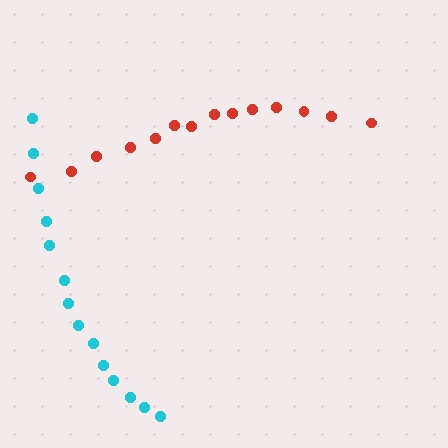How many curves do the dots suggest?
There are 2 distinct paths.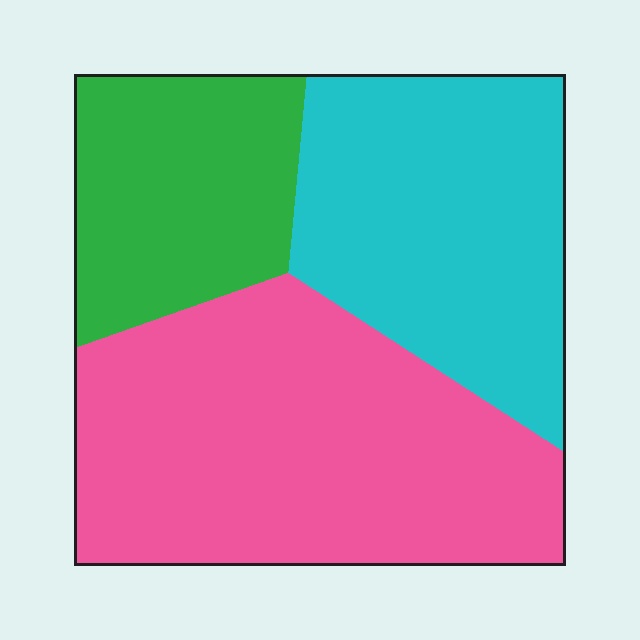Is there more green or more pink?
Pink.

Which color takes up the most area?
Pink, at roughly 45%.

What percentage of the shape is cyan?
Cyan covers around 30% of the shape.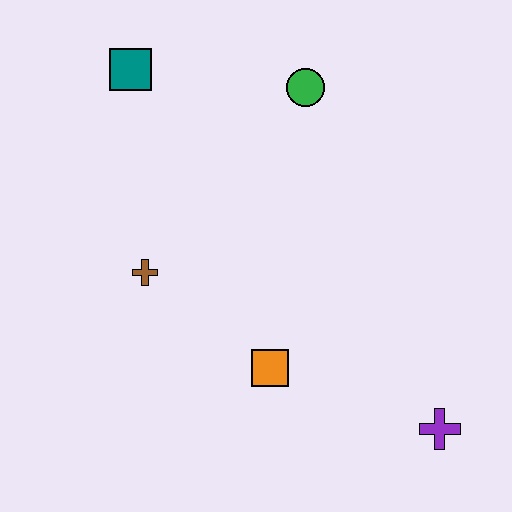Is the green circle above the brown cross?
Yes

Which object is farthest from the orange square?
The teal square is farthest from the orange square.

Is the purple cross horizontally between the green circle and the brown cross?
No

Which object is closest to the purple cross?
The orange square is closest to the purple cross.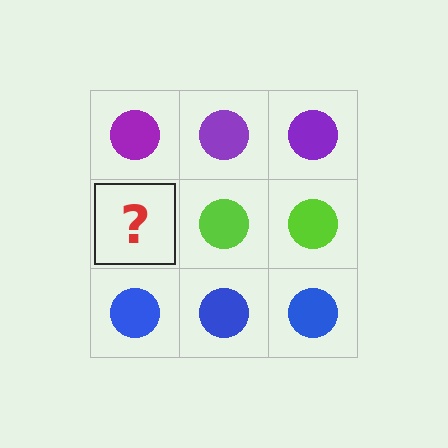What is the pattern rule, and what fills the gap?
The rule is that each row has a consistent color. The gap should be filled with a lime circle.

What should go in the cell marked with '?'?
The missing cell should contain a lime circle.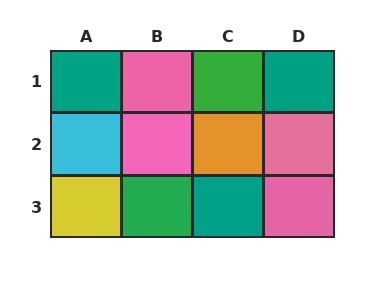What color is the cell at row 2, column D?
Pink.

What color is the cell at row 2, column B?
Pink.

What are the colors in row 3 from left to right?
Yellow, green, teal, pink.